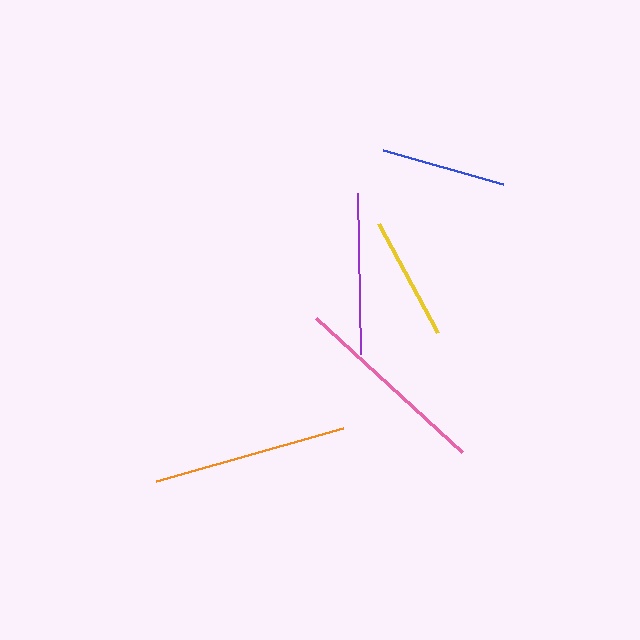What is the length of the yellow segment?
The yellow segment is approximately 124 pixels long.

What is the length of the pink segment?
The pink segment is approximately 198 pixels long.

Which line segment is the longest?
The pink line is the longest at approximately 198 pixels.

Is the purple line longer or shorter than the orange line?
The orange line is longer than the purple line.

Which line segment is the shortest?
The yellow line is the shortest at approximately 124 pixels.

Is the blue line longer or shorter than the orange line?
The orange line is longer than the blue line.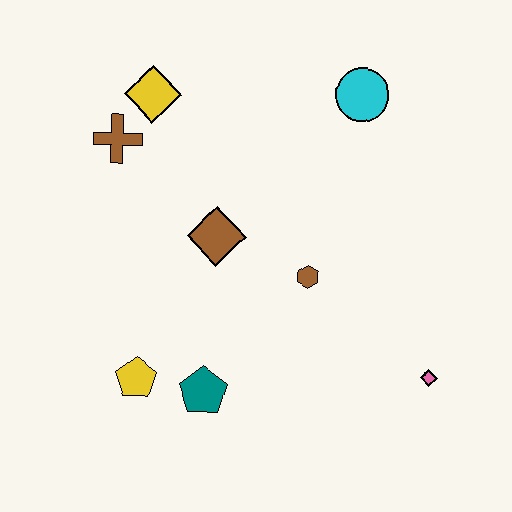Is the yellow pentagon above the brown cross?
No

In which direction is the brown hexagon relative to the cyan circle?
The brown hexagon is below the cyan circle.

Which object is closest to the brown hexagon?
The brown diamond is closest to the brown hexagon.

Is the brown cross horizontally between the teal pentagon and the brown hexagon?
No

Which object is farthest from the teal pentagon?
The cyan circle is farthest from the teal pentagon.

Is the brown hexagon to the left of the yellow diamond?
No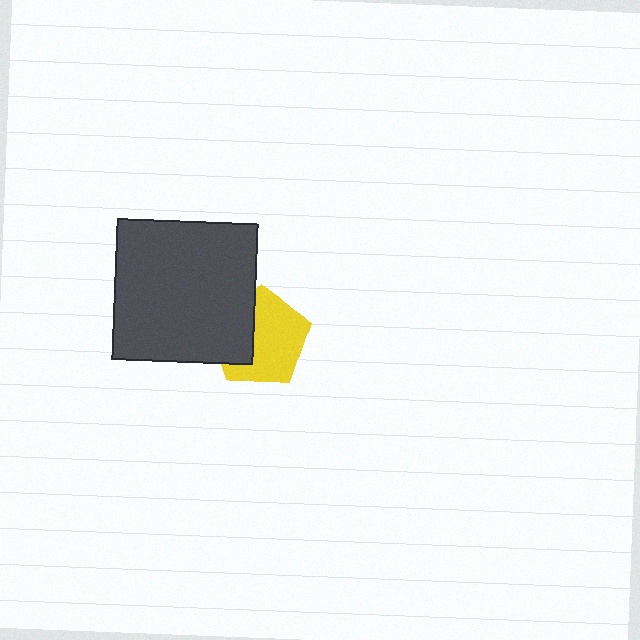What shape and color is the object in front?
The object in front is a dark gray square.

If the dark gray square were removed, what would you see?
You would see the complete yellow pentagon.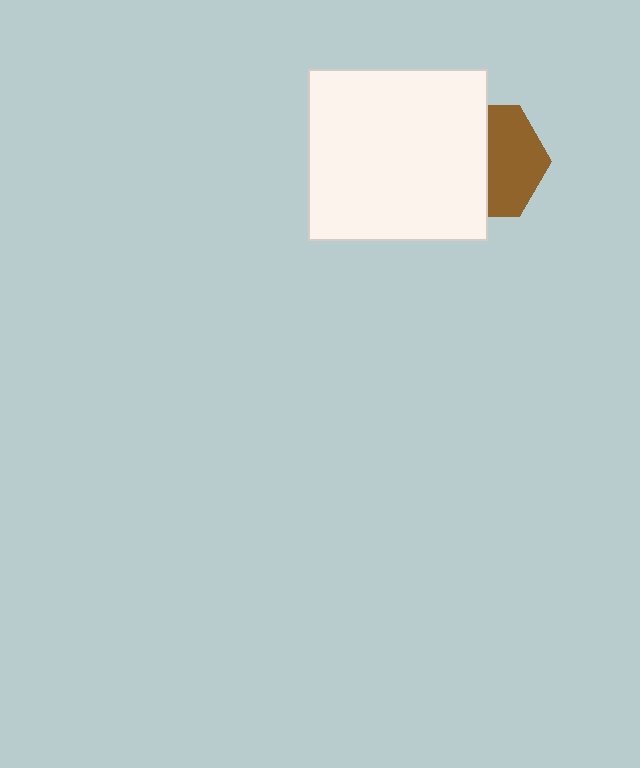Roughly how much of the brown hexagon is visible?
About half of it is visible (roughly 50%).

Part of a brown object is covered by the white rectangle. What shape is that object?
It is a hexagon.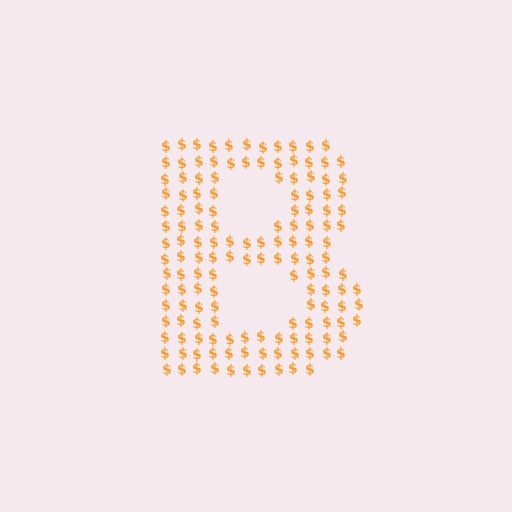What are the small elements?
The small elements are dollar signs.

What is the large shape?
The large shape is the letter B.